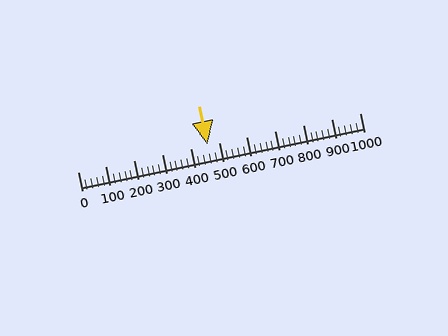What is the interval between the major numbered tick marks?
The major tick marks are spaced 100 units apart.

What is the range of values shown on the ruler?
The ruler shows values from 0 to 1000.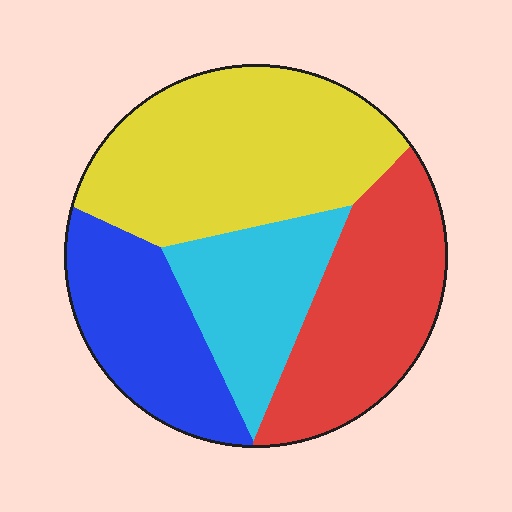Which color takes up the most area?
Yellow, at roughly 35%.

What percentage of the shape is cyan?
Cyan covers around 20% of the shape.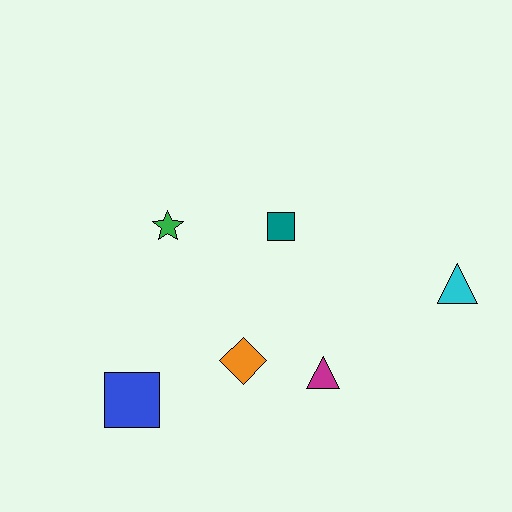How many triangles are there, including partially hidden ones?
There are 2 triangles.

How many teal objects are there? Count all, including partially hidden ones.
There is 1 teal object.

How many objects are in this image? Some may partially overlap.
There are 6 objects.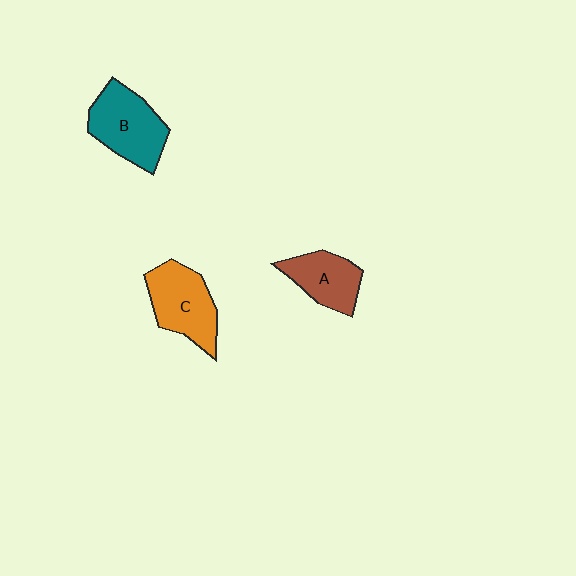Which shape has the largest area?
Shape B (teal).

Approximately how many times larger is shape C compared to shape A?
Approximately 1.3 times.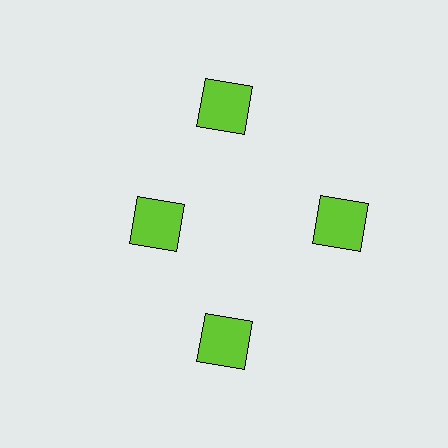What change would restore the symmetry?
The symmetry would be restored by moving it outward, back onto the ring so that all 4 squares sit at equal angles and equal distance from the center.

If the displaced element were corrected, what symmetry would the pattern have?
It would have 4-fold rotational symmetry — the pattern would map onto itself every 90 degrees.